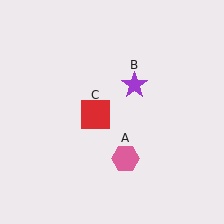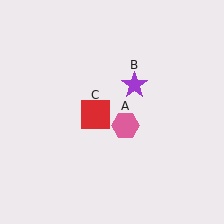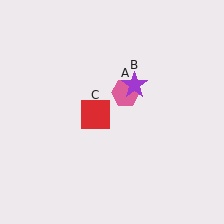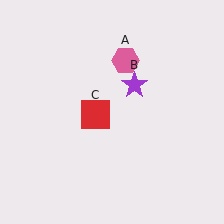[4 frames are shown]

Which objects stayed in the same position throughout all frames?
Purple star (object B) and red square (object C) remained stationary.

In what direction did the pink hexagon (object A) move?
The pink hexagon (object A) moved up.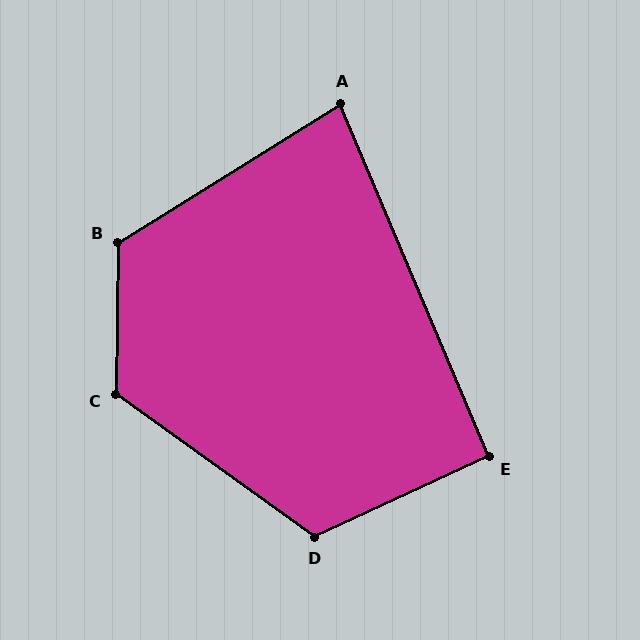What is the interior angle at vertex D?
Approximately 119 degrees (obtuse).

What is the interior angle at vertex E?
Approximately 92 degrees (approximately right).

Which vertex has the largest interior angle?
C, at approximately 125 degrees.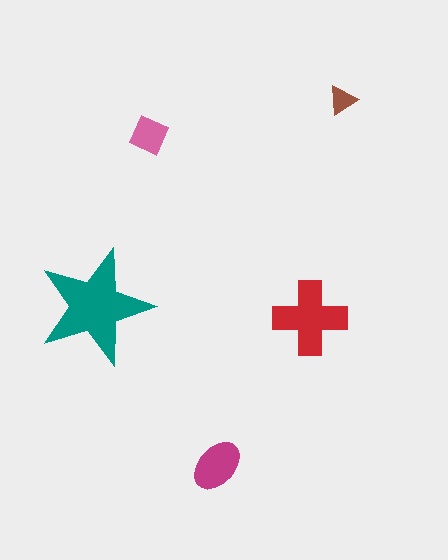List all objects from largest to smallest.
The teal star, the red cross, the magenta ellipse, the pink diamond, the brown triangle.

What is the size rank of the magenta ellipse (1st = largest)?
3rd.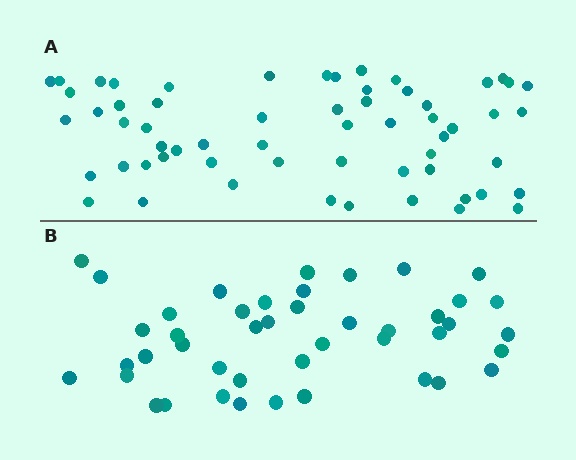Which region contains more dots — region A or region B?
Region A (the top region) has more dots.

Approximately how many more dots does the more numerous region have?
Region A has approximately 15 more dots than region B.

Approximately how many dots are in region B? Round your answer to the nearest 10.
About 40 dots. (The exact count is 44, which rounds to 40.)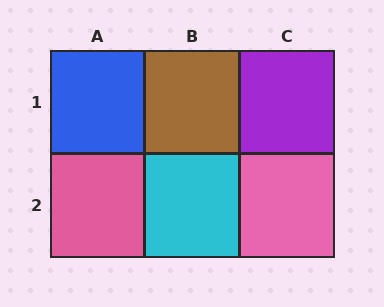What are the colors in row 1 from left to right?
Blue, brown, purple.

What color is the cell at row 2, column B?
Cyan.